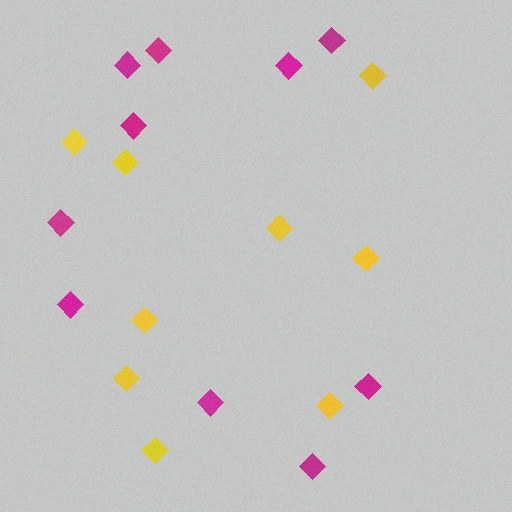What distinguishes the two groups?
There are 2 groups: one group of yellow diamonds (9) and one group of magenta diamonds (10).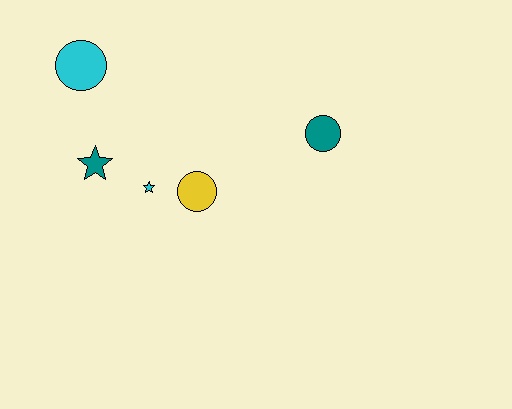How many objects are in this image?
There are 5 objects.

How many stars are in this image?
There are 2 stars.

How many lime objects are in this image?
There are no lime objects.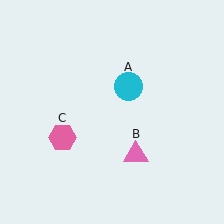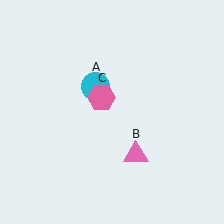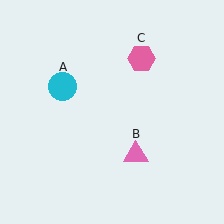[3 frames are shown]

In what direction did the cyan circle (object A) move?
The cyan circle (object A) moved left.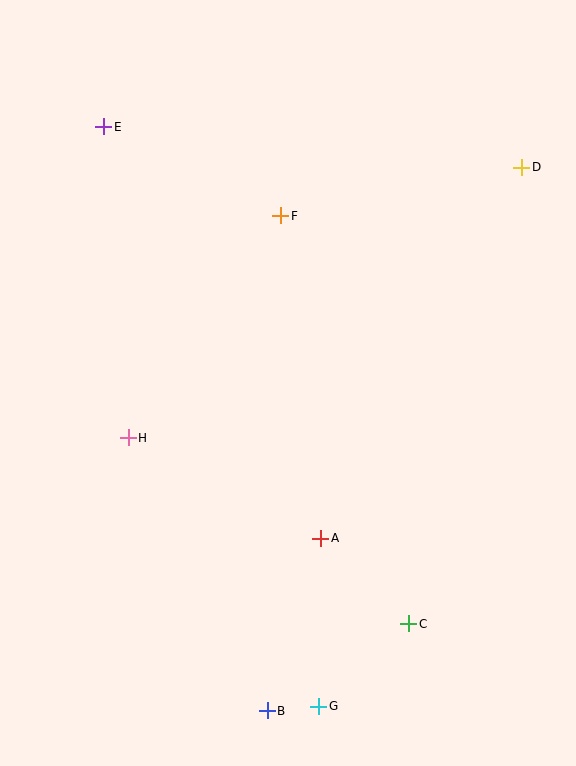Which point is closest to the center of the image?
Point A at (321, 538) is closest to the center.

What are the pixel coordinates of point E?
Point E is at (104, 127).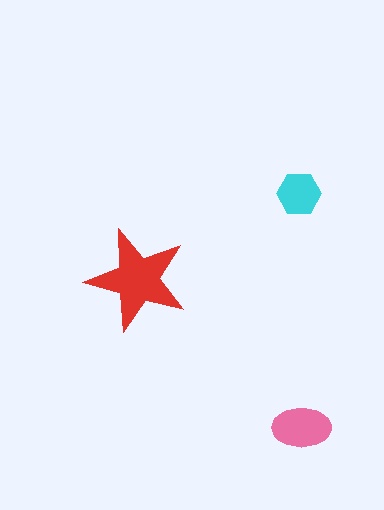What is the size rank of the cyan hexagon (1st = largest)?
3rd.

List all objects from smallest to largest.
The cyan hexagon, the pink ellipse, the red star.